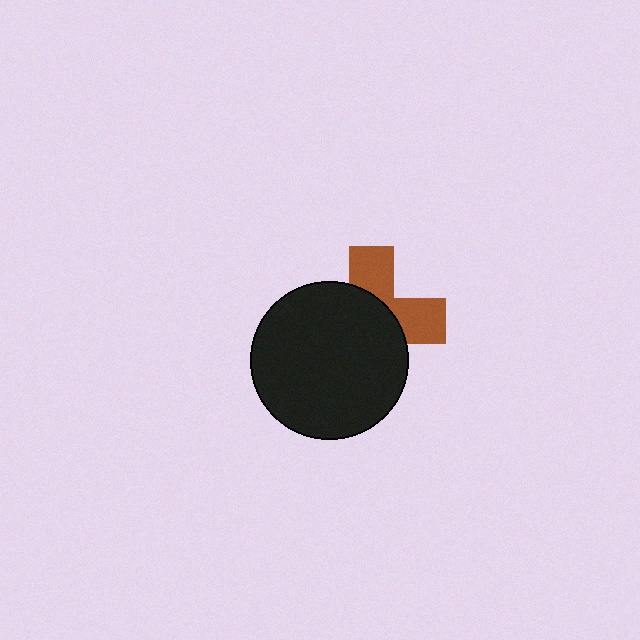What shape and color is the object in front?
The object in front is a black circle.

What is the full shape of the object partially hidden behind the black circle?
The partially hidden object is a brown cross.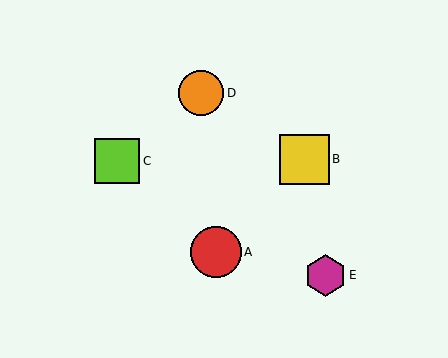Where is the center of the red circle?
The center of the red circle is at (216, 252).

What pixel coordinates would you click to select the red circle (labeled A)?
Click at (216, 252) to select the red circle A.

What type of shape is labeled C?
Shape C is a lime square.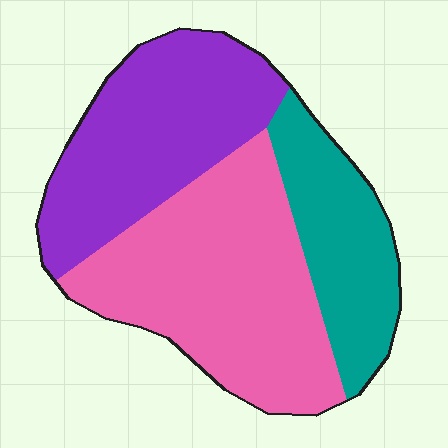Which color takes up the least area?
Teal, at roughly 20%.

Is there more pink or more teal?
Pink.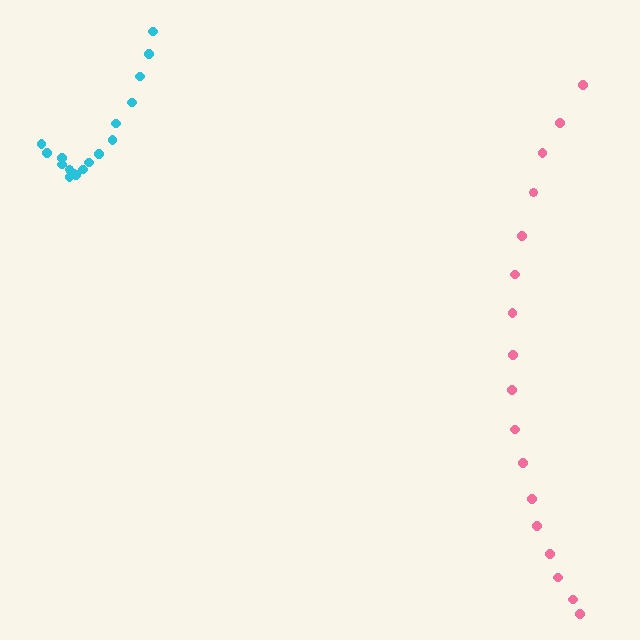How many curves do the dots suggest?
There are 2 distinct paths.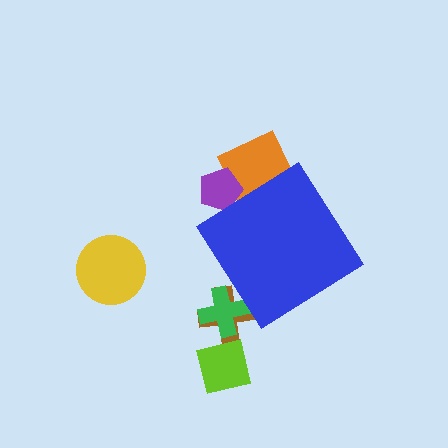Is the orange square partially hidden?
Yes, the orange square is partially hidden behind the blue diamond.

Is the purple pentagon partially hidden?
Yes, the purple pentagon is partially hidden behind the blue diamond.